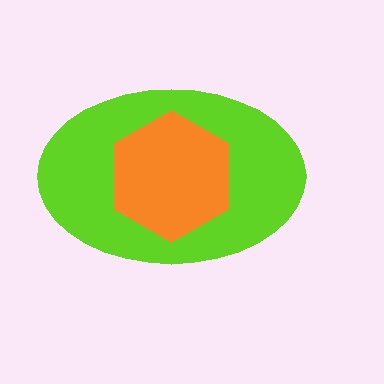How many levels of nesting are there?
2.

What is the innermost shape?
The orange hexagon.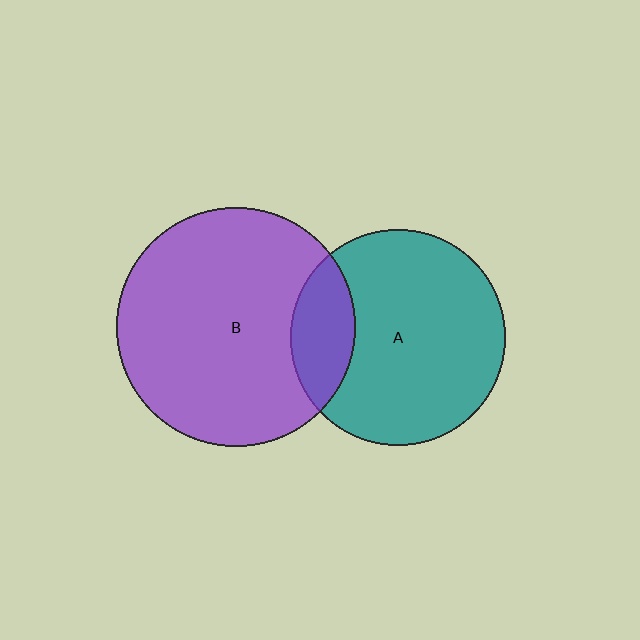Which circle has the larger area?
Circle B (purple).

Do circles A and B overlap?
Yes.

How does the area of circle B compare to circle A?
Approximately 1.2 times.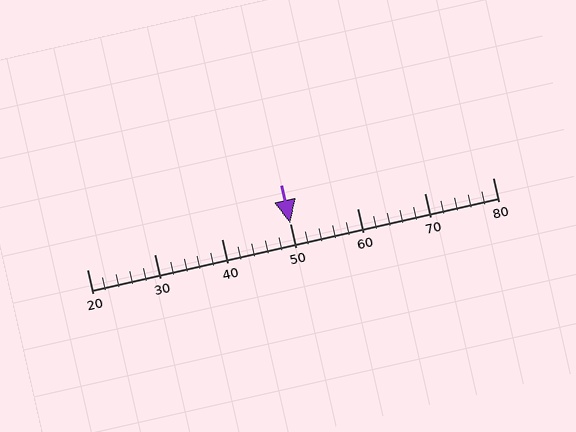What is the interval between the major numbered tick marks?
The major tick marks are spaced 10 units apart.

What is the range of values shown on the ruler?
The ruler shows values from 20 to 80.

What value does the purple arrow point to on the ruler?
The purple arrow points to approximately 50.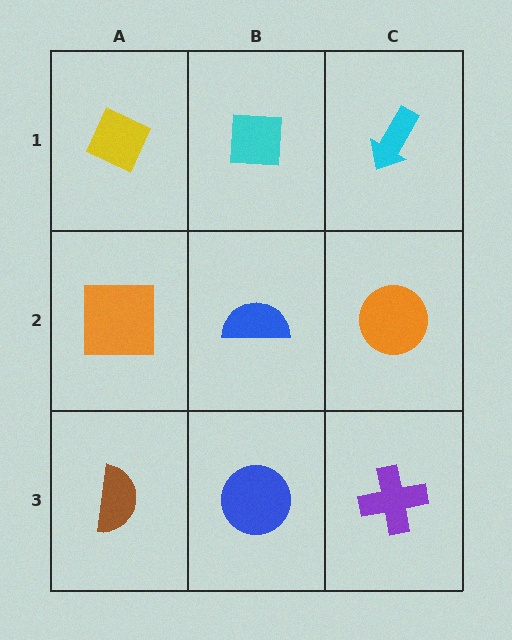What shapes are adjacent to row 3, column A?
An orange square (row 2, column A), a blue circle (row 3, column B).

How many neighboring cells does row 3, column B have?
3.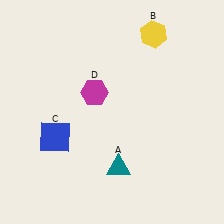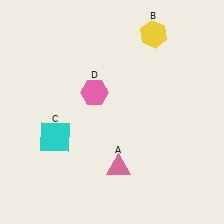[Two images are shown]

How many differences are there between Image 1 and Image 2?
There are 3 differences between the two images.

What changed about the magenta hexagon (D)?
In Image 1, D is magenta. In Image 2, it changed to pink.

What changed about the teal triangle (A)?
In Image 1, A is teal. In Image 2, it changed to pink.